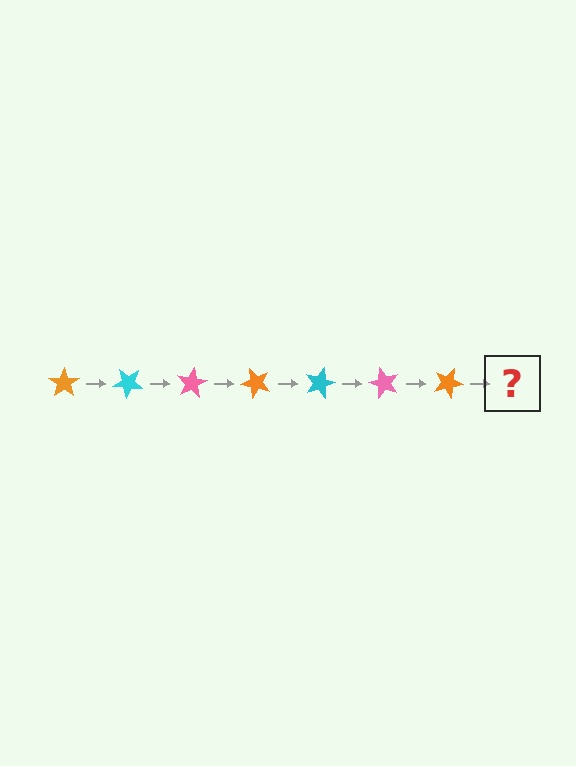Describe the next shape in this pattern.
It should be a cyan star, rotated 280 degrees from the start.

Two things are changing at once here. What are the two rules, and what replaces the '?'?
The two rules are that it rotates 40 degrees each step and the color cycles through orange, cyan, and pink. The '?' should be a cyan star, rotated 280 degrees from the start.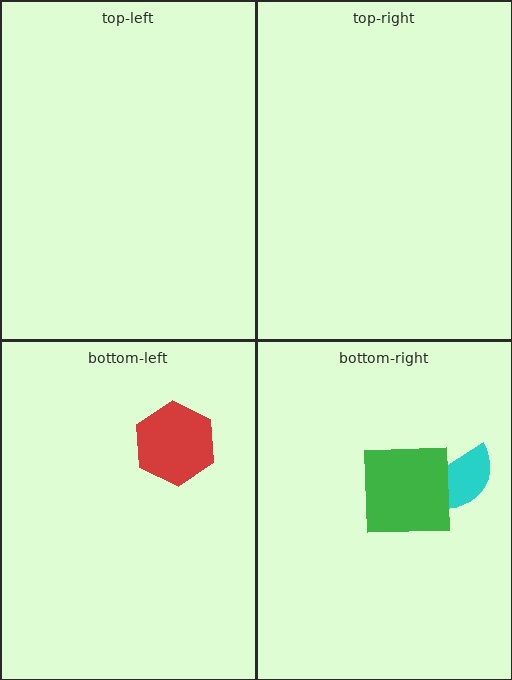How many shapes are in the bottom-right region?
2.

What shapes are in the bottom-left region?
The red hexagon.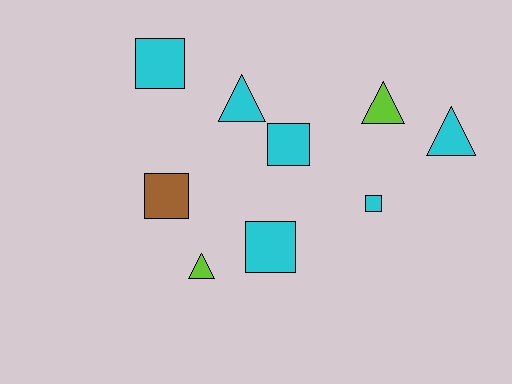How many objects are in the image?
There are 9 objects.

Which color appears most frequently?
Cyan, with 6 objects.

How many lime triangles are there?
There are 2 lime triangles.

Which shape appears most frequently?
Square, with 5 objects.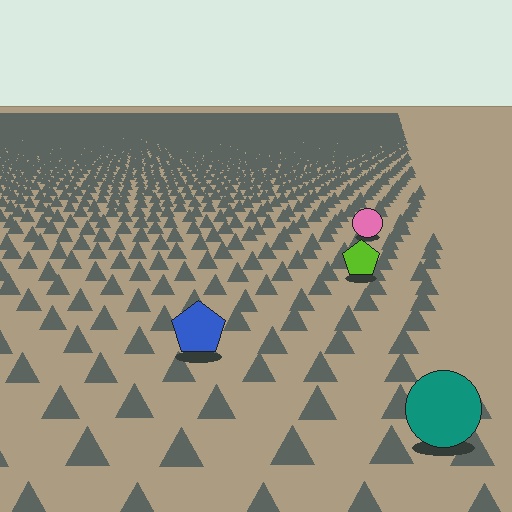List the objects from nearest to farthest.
From nearest to farthest: the teal circle, the blue pentagon, the lime pentagon, the pink circle.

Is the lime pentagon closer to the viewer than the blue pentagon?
No. The blue pentagon is closer — you can tell from the texture gradient: the ground texture is coarser near it.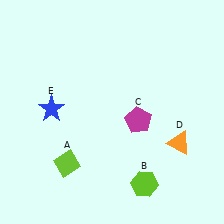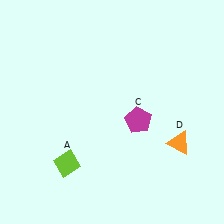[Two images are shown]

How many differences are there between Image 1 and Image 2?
There are 2 differences between the two images.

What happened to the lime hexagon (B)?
The lime hexagon (B) was removed in Image 2. It was in the bottom-right area of Image 1.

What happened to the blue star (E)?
The blue star (E) was removed in Image 2. It was in the top-left area of Image 1.